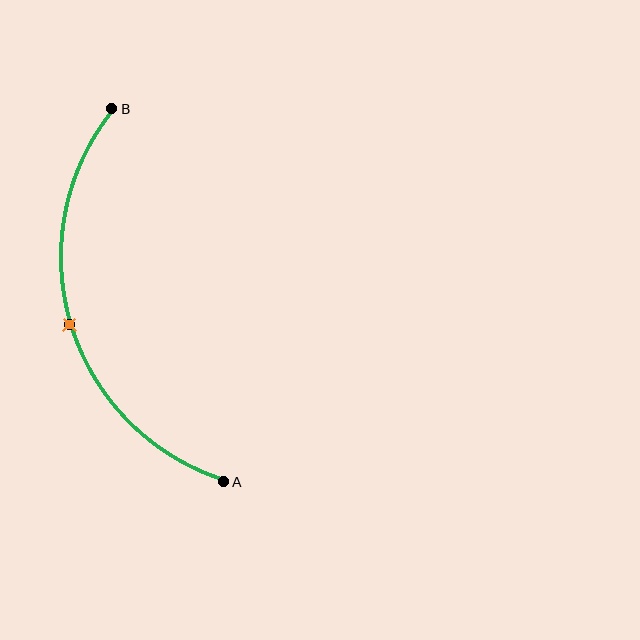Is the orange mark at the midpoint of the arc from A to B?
Yes. The orange mark lies on the arc at equal arc-length from both A and B — it is the arc midpoint.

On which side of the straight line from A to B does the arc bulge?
The arc bulges to the left of the straight line connecting A and B.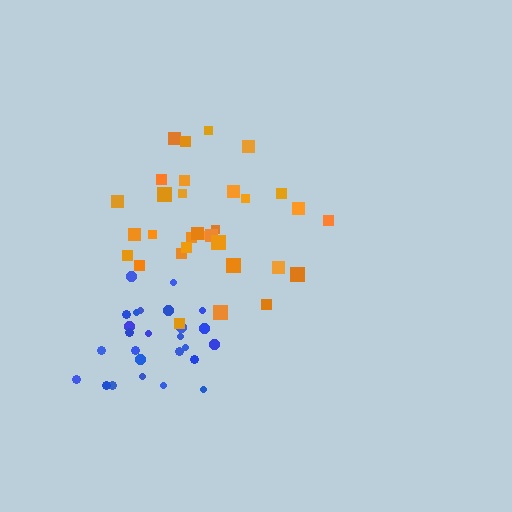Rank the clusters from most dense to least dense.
blue, orange.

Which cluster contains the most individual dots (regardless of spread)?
Orange (32).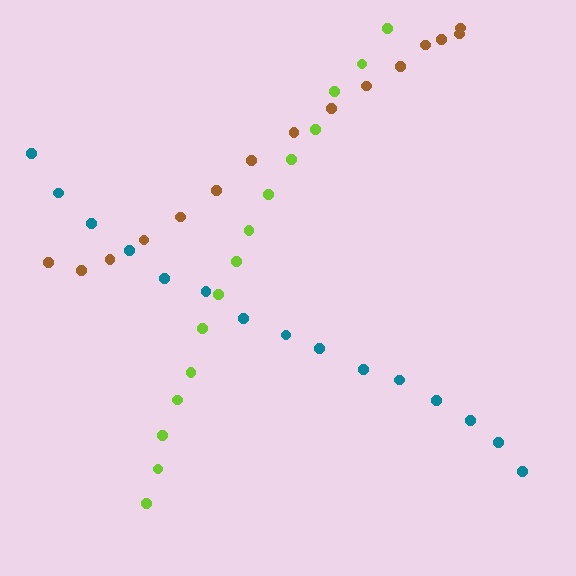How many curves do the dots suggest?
There are 3 distinct paths.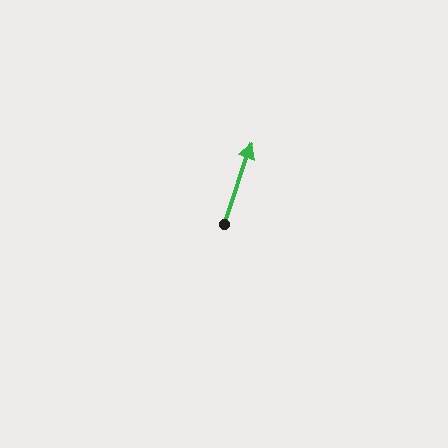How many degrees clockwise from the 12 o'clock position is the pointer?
Approximately 18 degrees.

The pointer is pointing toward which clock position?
Roughly 1 o'clock.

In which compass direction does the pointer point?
North.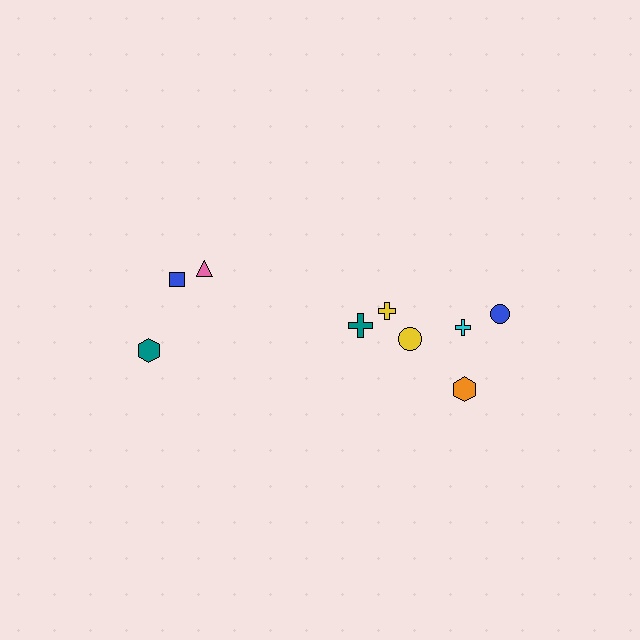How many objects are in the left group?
There are 3 objects.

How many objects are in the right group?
There are 6 objects.